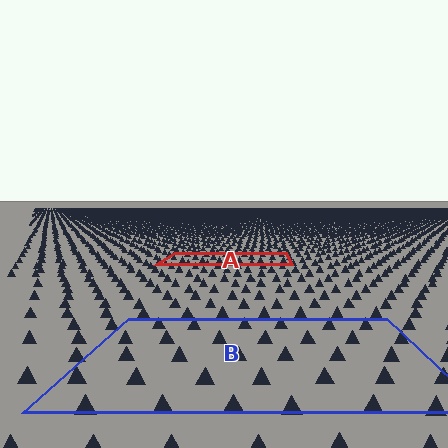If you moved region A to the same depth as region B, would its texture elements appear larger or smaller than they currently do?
They would appear larger. At a closer depth, the same texture elements are projected at a bigger on-screen size.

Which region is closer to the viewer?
Region B is closer. The texture elements there are larger and more spread out.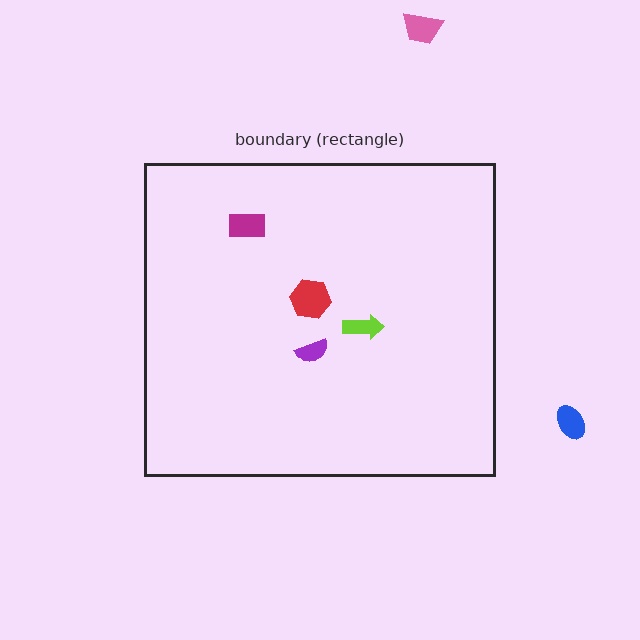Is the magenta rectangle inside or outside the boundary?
Inside.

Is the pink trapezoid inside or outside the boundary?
Outside.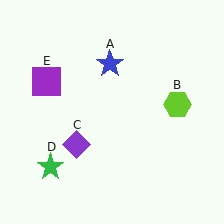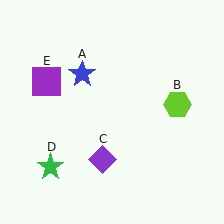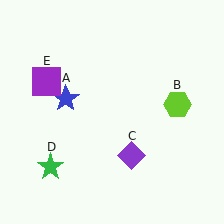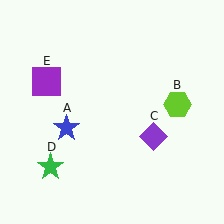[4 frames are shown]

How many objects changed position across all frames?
2 objects changed position: blue star (object A), purple diamond (object C).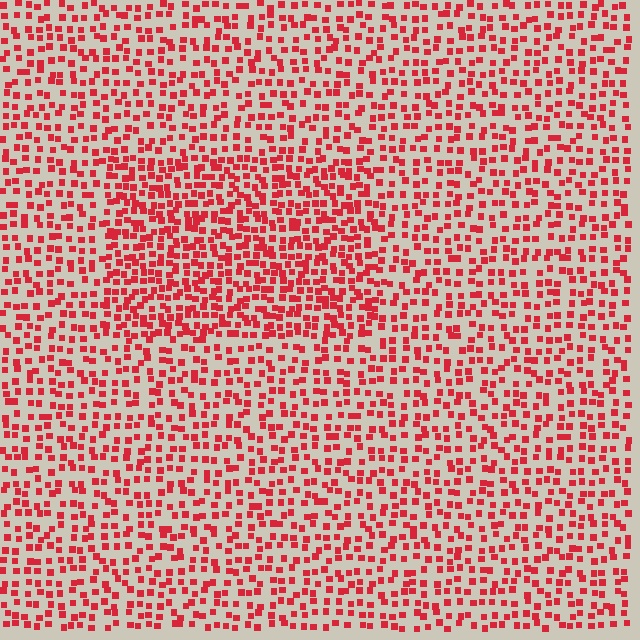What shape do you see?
I see a rectangle.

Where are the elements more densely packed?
The elements are more densely packed inside the rectangle boundary.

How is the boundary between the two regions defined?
The boundary is defined by a change in element density (approximately 1.6x ratio). All elements are the same color, size, and shape.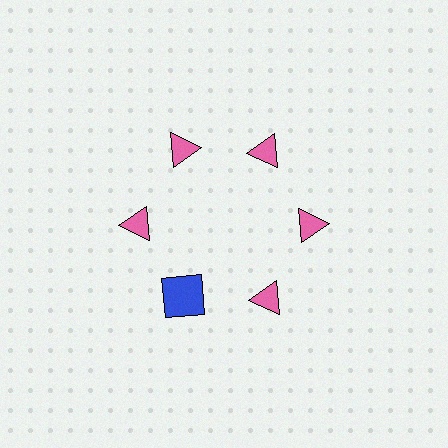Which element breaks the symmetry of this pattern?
The blue square at roughly the 7 o'clock position breaks the symmetry. All other shapes are pink triangles.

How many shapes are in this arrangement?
There are 6 shapes arranged in a ring pattern.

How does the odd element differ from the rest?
It differs in both color (blue instead of pink) and shape (square instead of triangle).